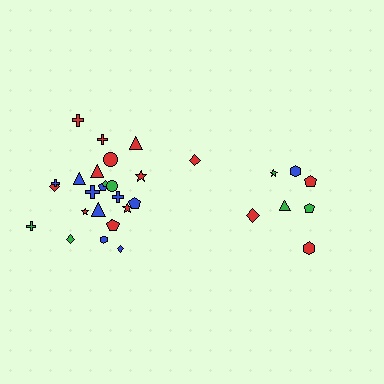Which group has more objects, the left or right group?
The left group.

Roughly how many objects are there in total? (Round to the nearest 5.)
Roughly 30 objects in total.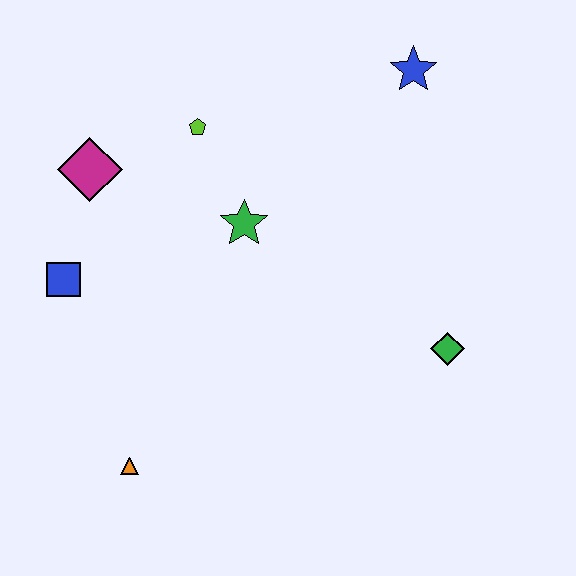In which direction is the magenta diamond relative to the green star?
The magenta diamond is to the left of the green star.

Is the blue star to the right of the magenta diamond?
Yes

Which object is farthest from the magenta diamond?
The green diamond is farthest from the magenta diamond.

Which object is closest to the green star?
The lime pentagon is closest to the green star.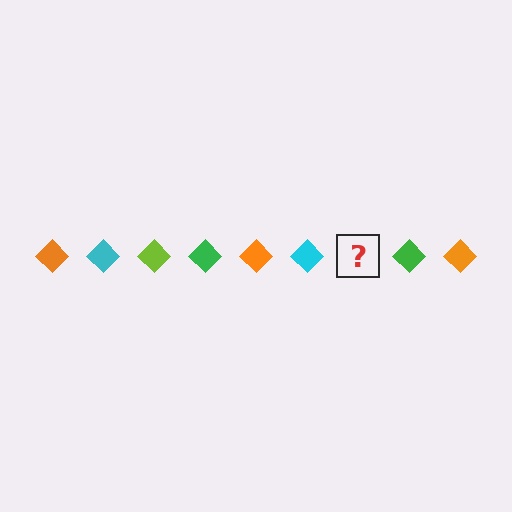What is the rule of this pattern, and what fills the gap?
The rule is that the pattern cycles through orange, cyan, lime, green diamonds. The gap should be filled with a lime diamond.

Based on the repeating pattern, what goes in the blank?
The blank should be a lime diamond.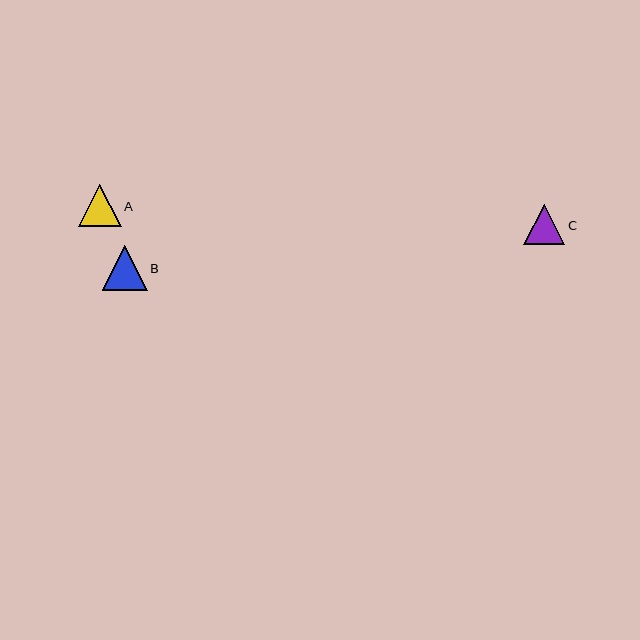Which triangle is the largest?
Triangle B is the largest with a size of approximately 45 pixels.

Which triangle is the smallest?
Triangle C is the smallest with a size of approximately 41 pixels.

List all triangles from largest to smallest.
From largest to smallest: B, A, C.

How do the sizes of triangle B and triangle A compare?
Triangle B and triangle A are approximately the same size.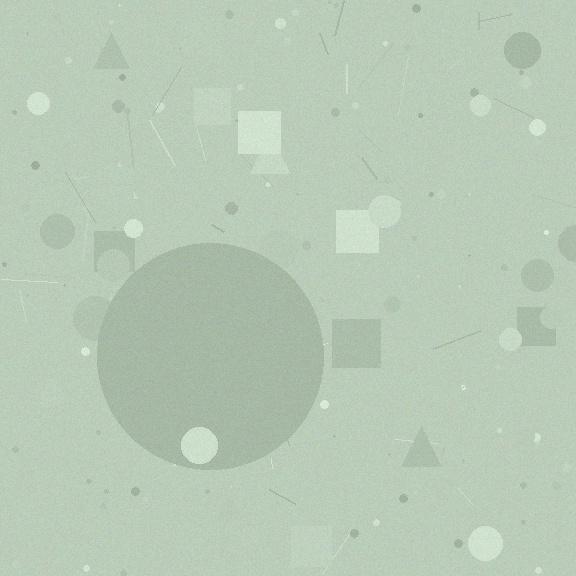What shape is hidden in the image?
A circle is hidden in the image.